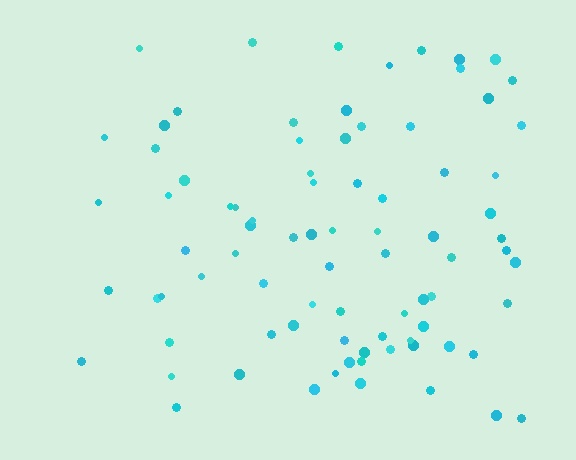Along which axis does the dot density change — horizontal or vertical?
Horizontal.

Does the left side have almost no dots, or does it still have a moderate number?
Still a moderate number, just noticeably fewer than the right.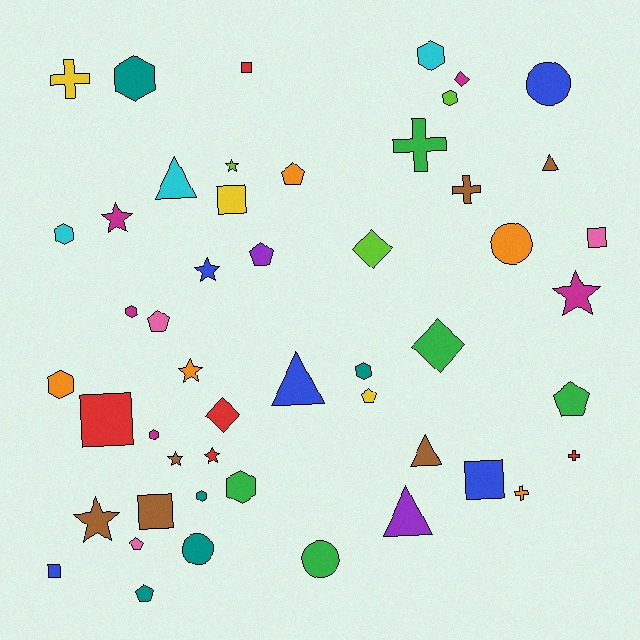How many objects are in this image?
There are 50 objects.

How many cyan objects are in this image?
There are 3 cyan objects.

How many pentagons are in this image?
There are 7 pentagons.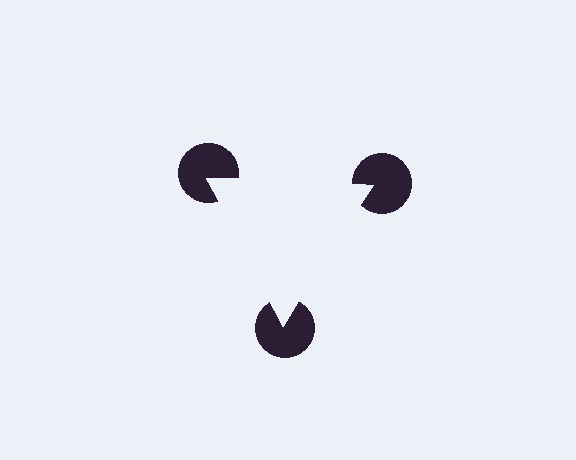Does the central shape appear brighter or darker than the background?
It typically appears slightly brighter than the background, even though no actual brightness change is drawn.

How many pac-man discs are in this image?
There are 3 — one at each vertex of the illusory triangle.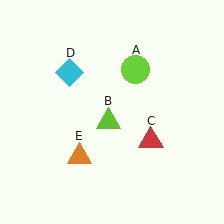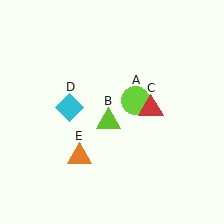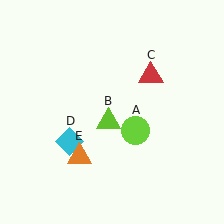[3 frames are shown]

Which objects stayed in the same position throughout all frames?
Lime triangle (object B) and orange triangle (object E) remained stationary.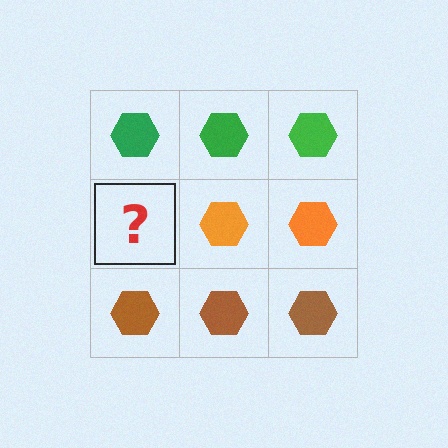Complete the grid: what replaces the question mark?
The question mark should be replaced with an orange hexagon.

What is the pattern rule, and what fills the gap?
The rule is that each row has a consistent color. The gap should be filled with an orange hexagon.